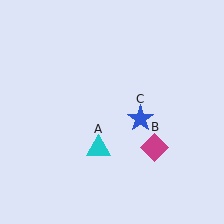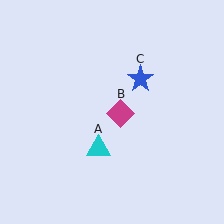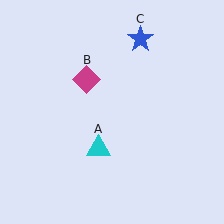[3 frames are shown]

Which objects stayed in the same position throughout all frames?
Cyan triangle (object A) remained stationary.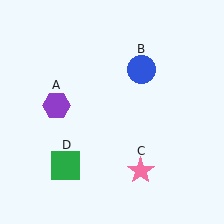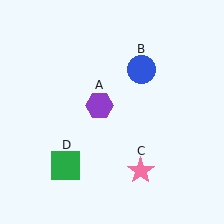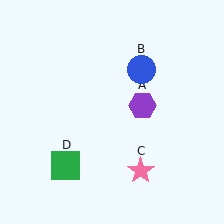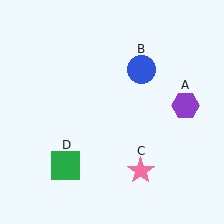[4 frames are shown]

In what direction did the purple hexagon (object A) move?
The purple hexagon (object A) moved right.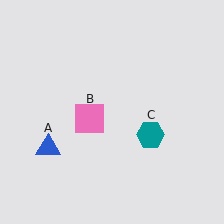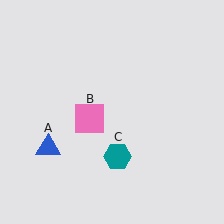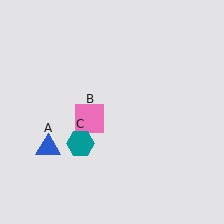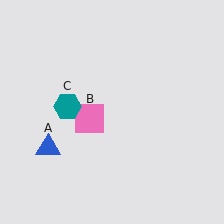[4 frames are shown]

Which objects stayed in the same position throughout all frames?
Blue triangle (object A) and pink square (object B) remained stationary.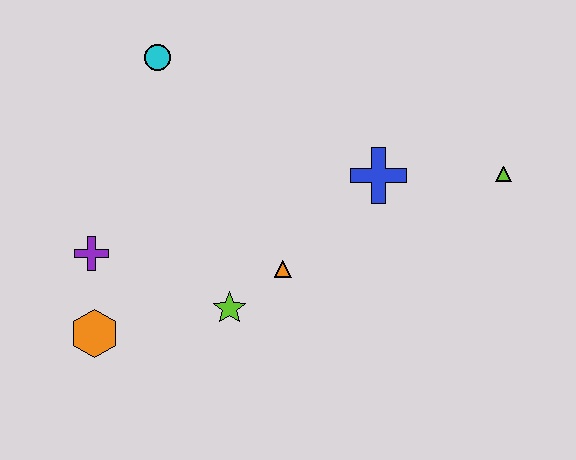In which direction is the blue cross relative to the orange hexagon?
The blue cross is to the right of the orange hexagon.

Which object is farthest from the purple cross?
The lime triangle is farthest from the purple cross.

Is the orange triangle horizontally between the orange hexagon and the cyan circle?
No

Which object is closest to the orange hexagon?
The purple cross is closest to the orange hexagon.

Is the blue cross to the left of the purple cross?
No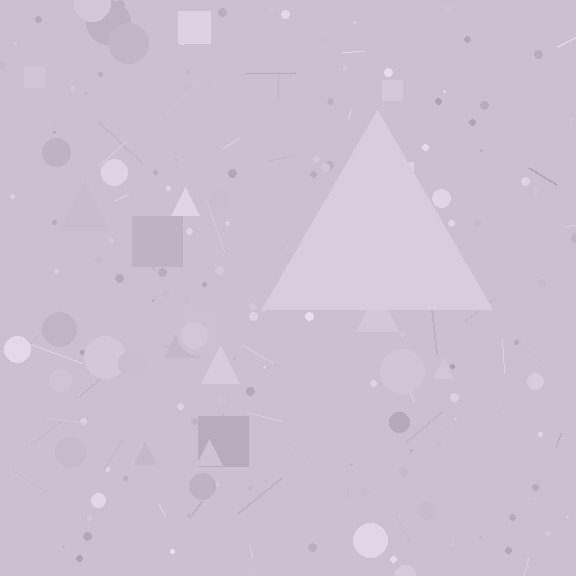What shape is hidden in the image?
A triangle is hidden in the image.